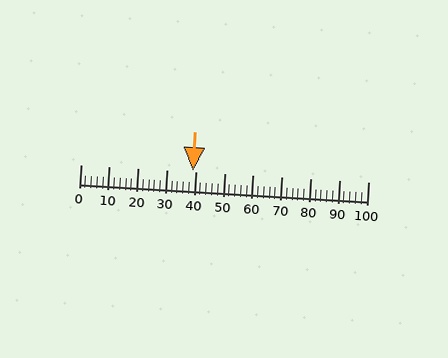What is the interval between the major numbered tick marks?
The major tick marks are spaced 10 units apart.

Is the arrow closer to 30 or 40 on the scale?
The arrow is closer to 40.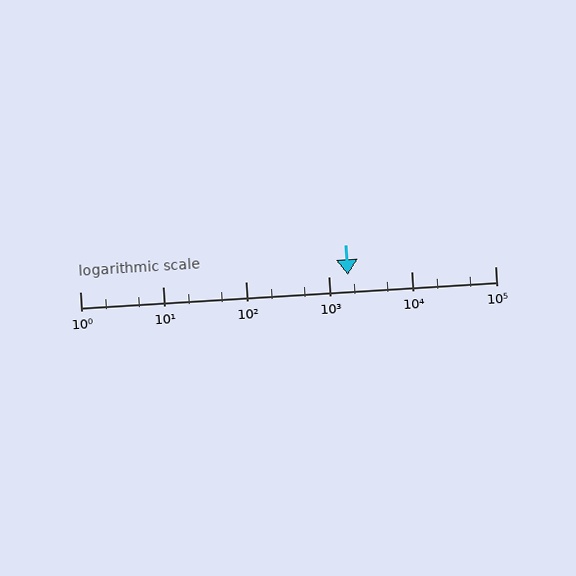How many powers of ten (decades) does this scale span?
The scale spans 5 decades, from 1 to 100000.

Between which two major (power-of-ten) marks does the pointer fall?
The pointer is between 1000 and 10000.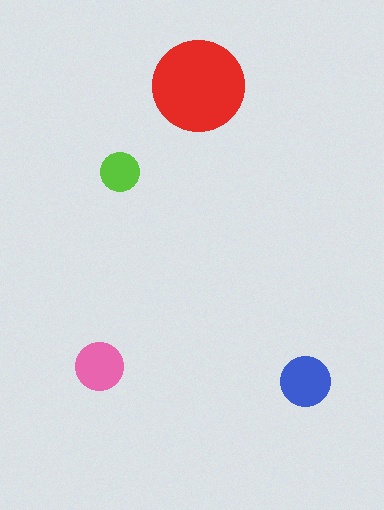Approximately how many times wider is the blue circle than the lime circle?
About 1.5 times wider.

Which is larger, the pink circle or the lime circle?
The pink one.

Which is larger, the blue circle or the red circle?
The red one.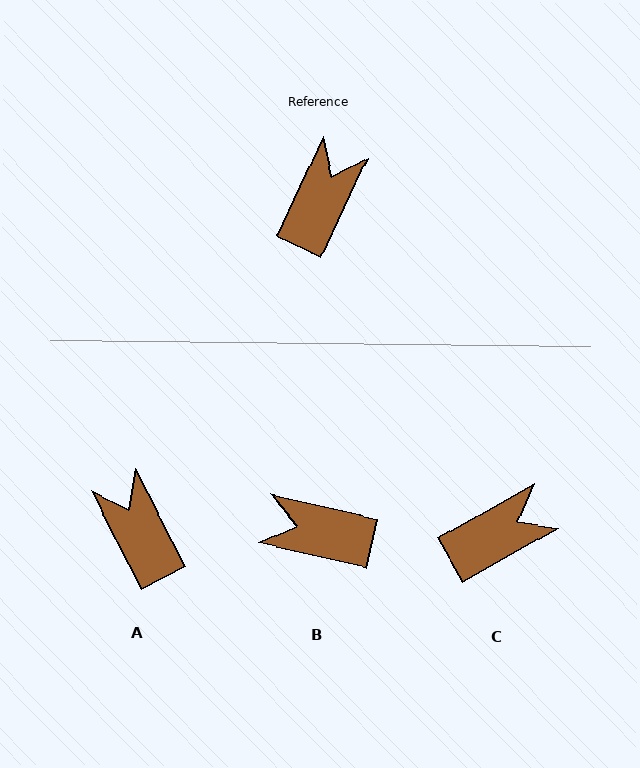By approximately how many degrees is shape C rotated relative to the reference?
Approximately 35 degrees clockwise.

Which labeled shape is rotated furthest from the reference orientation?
B, about 102 degrees away.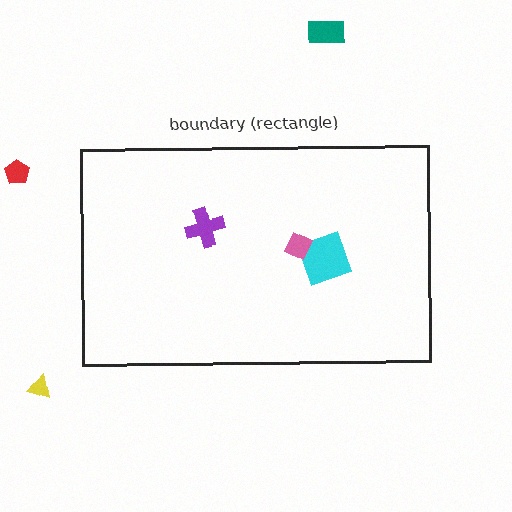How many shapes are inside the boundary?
3 inside, 3 outside.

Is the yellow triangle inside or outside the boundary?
Outside.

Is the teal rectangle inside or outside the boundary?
Outside.